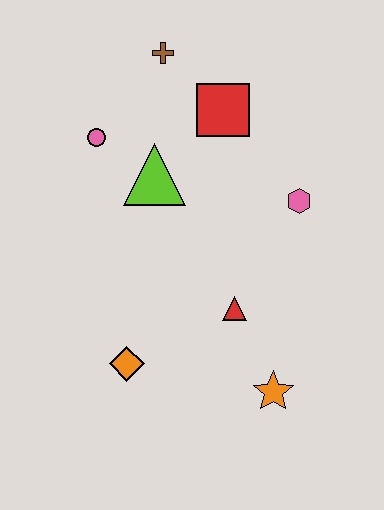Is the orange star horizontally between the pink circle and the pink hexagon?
Yes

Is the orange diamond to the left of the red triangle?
Yes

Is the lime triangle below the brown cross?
Yes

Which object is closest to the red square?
The brown cross is closest to the red square.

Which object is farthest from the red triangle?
The brown cross is farthest from the red triangle.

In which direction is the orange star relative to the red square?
The orange star is below the red square.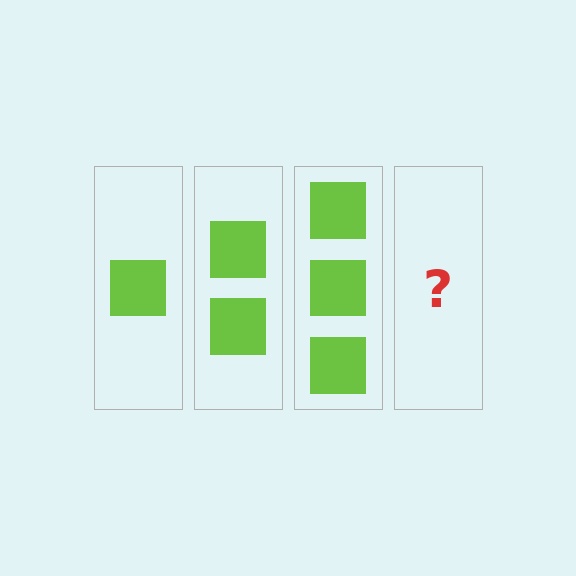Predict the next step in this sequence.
The next step is 4 squares.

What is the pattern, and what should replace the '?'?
The pattern is that each step adds one more square. The '?' should be 4 squares.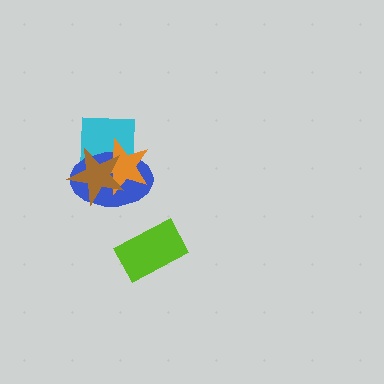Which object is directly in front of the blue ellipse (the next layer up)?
The orange star is directly in front of the blue ellipse.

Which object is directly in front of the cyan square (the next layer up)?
The blue ellipse is directly in front of the cyan square.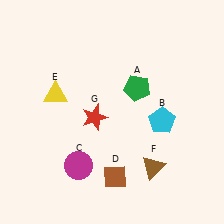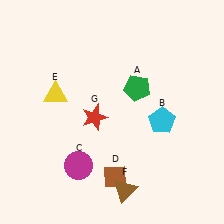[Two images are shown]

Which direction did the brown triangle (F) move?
The brown triangle (F) moved left.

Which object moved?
The brown triangle (F) moved left.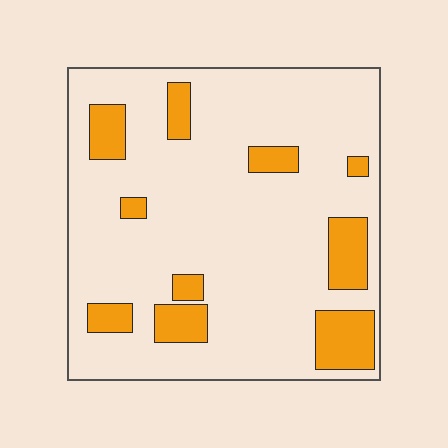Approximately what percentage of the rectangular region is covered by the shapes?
Approximately 15%.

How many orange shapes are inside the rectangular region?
10.